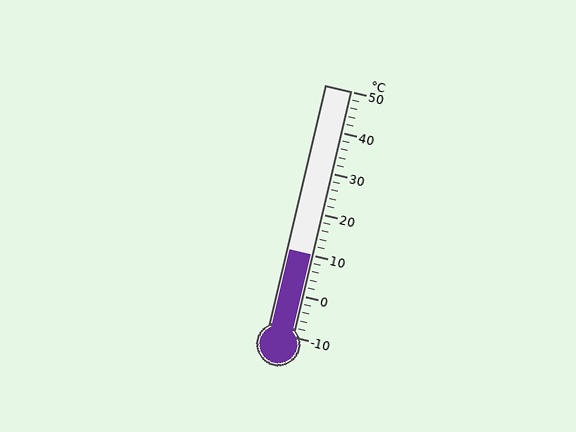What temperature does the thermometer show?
The thermometer shows approximately 10°C.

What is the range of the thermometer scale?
The thermometer scale ranges from -10°C to 50°C.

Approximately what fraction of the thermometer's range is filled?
The thermometer is filled to approximately 35% of its range.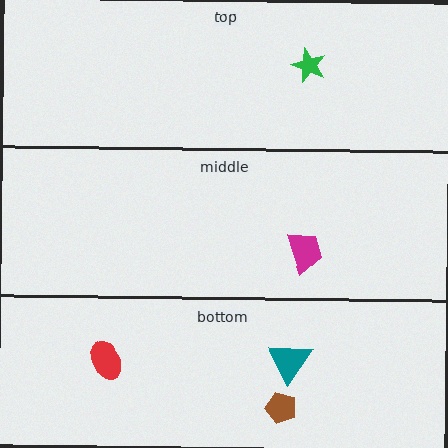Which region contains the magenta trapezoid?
The middle region.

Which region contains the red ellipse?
The bottom region.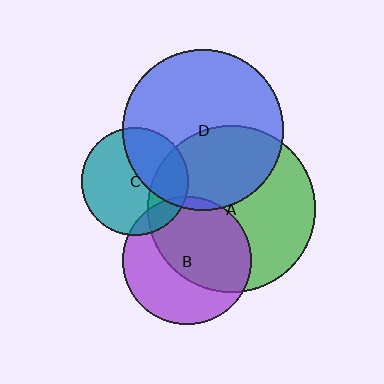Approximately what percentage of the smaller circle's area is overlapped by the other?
Approximately 25%.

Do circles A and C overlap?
Yes.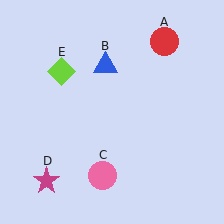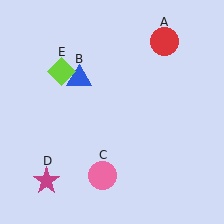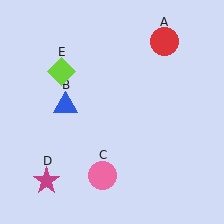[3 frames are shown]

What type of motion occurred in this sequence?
The blue triangle (object B) rotated counterclockwise around the center of the scene.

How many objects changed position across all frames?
1 object changed position: blue triangle (object B).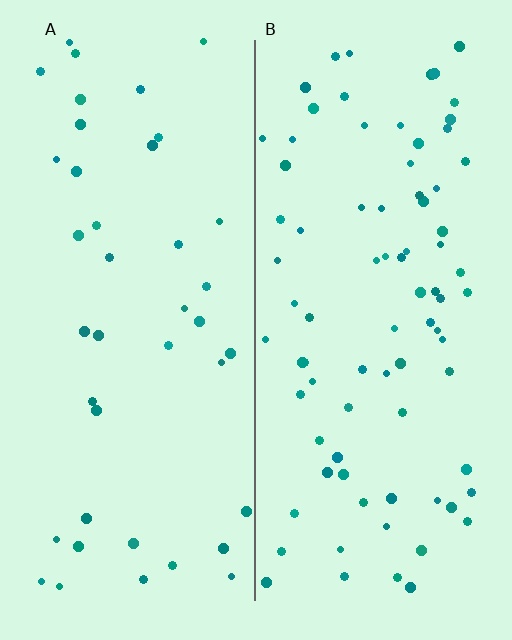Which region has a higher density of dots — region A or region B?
B (the right).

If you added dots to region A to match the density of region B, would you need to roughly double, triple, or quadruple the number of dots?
Approximately double.